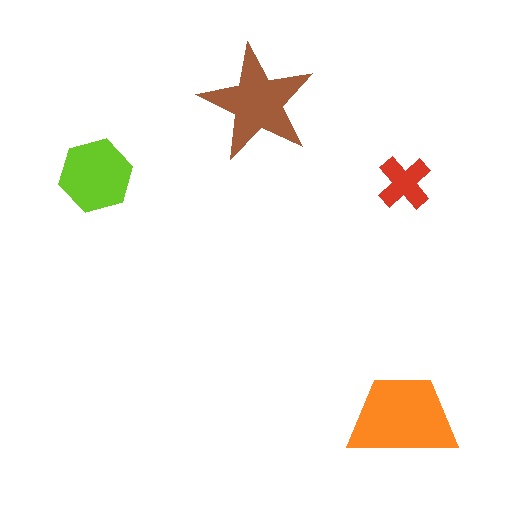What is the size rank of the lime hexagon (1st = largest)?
3rd.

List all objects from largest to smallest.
The orange trapezoid, the brown star, the lime hexagon, the red cross.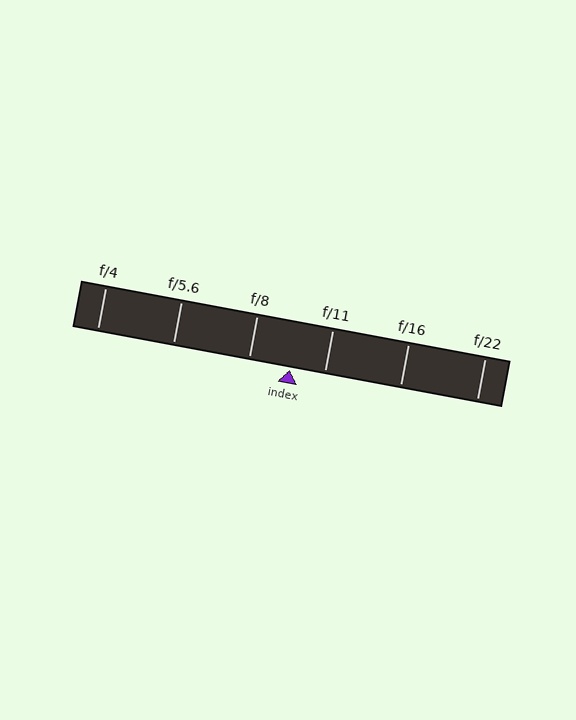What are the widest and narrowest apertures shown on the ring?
The widest aperture shown is f/4 and the narrowest is f/22.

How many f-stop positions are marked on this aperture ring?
There are 6 f-stop positions marked.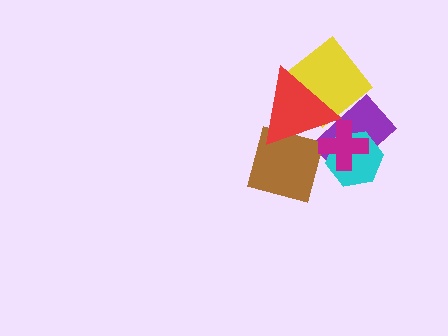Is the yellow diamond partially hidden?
Yes, it is partially covered by another shape.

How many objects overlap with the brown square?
1 object overlaps with the brown square.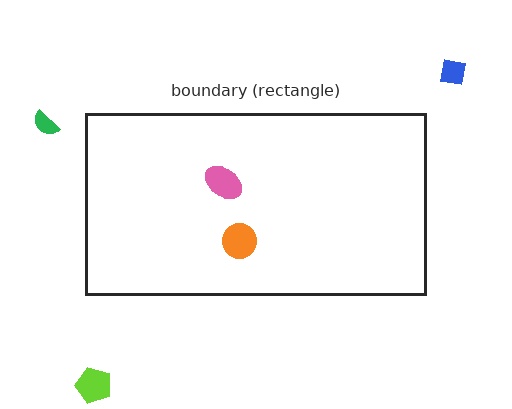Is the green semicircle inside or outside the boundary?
Outside.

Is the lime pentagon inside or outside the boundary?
Outside.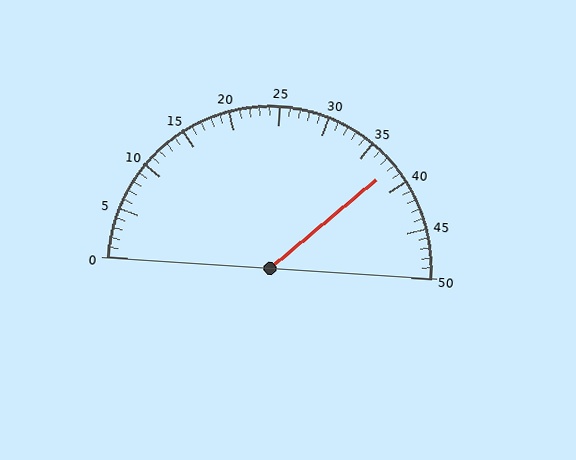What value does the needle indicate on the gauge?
The needle indicates approximately 38.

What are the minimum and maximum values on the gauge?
The gauge ranges from 0 to 50.